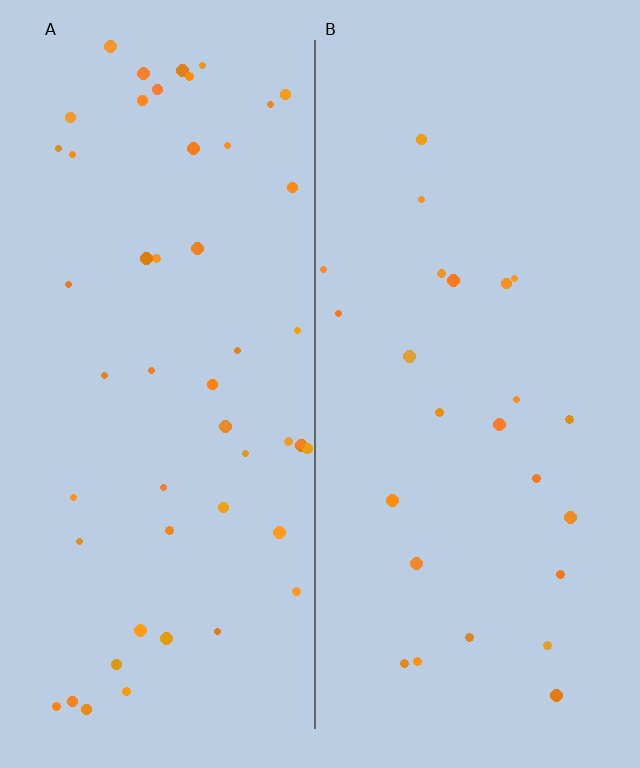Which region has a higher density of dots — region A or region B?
A (the left).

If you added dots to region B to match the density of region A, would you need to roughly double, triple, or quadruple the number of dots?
Approximately double.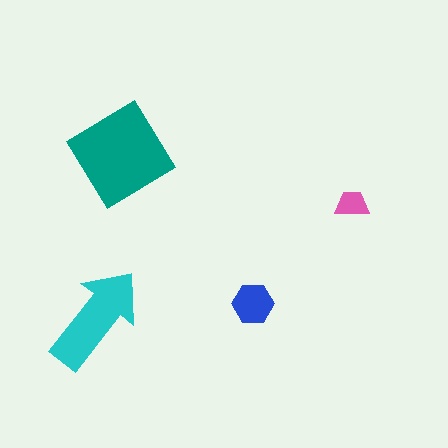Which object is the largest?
The teal diamond.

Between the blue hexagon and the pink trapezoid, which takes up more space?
The blue hexagon.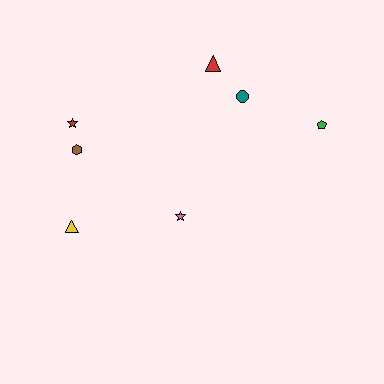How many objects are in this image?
There are 7 objects.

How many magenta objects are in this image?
There are no magenta objects.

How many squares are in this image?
There are no squares.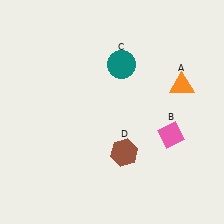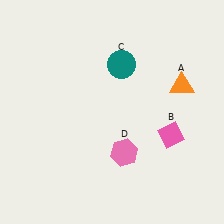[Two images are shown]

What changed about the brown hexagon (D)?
In Image 1, D is brown. In Image 2, it changed to pink.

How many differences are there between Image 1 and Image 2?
There is 1 difference between the two images.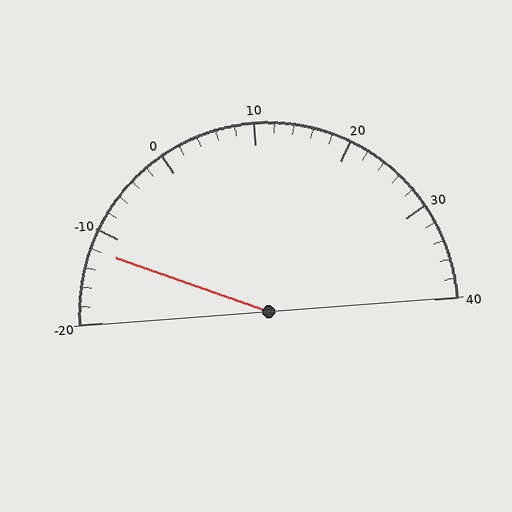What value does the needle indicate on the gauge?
The needle indicates approximately -12.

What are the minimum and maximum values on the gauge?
The gauge ranges from -20 to 40.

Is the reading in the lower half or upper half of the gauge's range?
The reading is in the lower half of the range (-20 to 40).